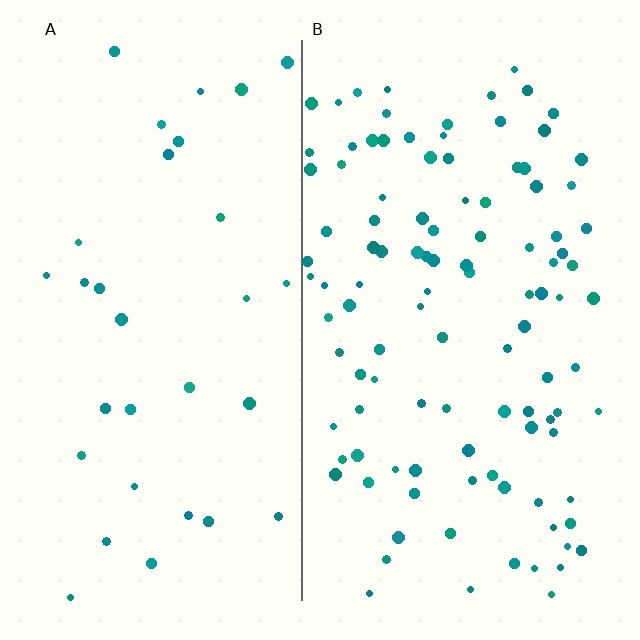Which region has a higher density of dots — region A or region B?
B (the right).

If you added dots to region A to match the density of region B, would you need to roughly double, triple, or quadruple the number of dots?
Approximately triple.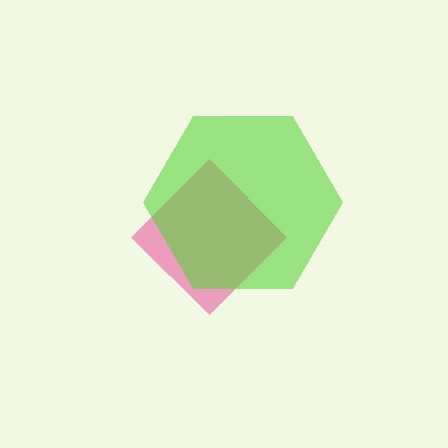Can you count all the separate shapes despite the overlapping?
Yes, there are 2 separate shapes.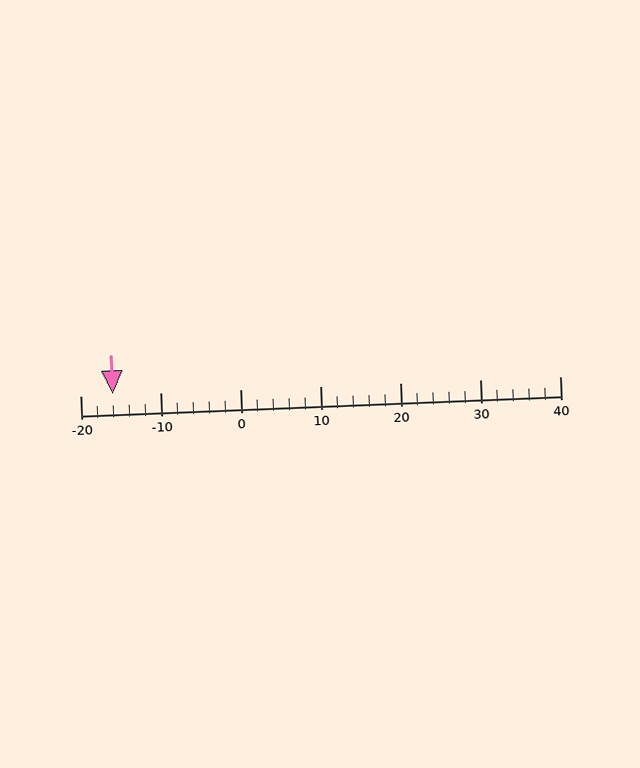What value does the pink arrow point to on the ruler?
The pink arrow points to approximately -16.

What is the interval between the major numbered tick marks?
The major tick marks are spaced 10 units apart.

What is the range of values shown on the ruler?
The ruler shows values from -20 to 40.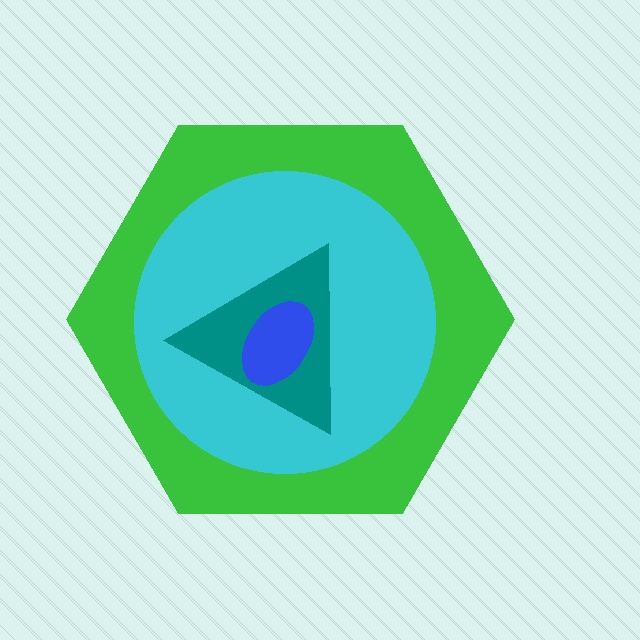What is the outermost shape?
The green hexagon.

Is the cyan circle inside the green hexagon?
Yes.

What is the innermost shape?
The blue ellipse.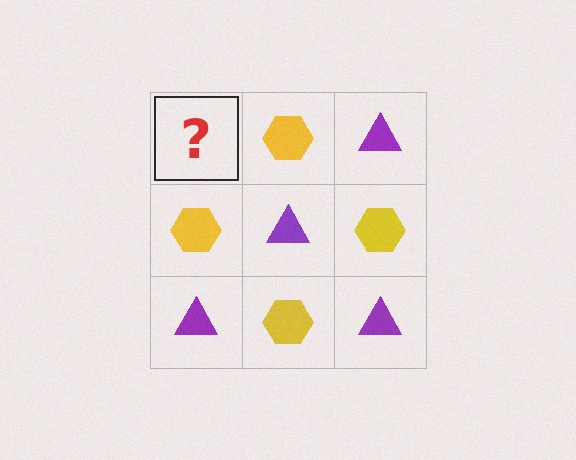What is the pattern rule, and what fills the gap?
The rule is that it alternates purple triangle and yellow hexagon in a checkerboard pattern. The gap should be filled with a purple triangle.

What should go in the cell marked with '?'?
The missing cell should contain a purple triangle.